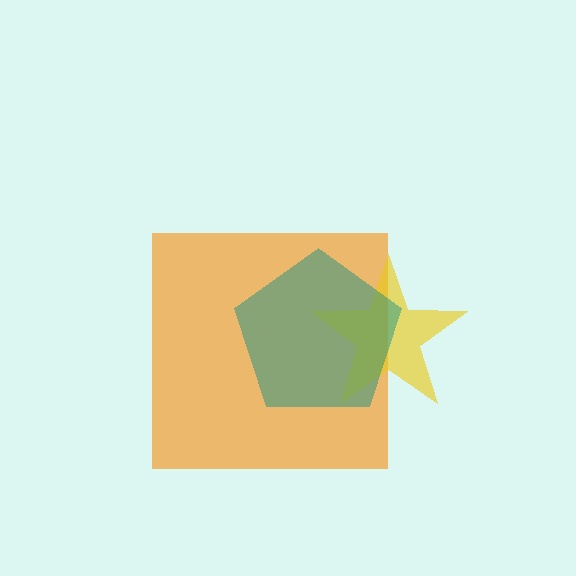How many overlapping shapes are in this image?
There are 3 overlapping shapes in the image.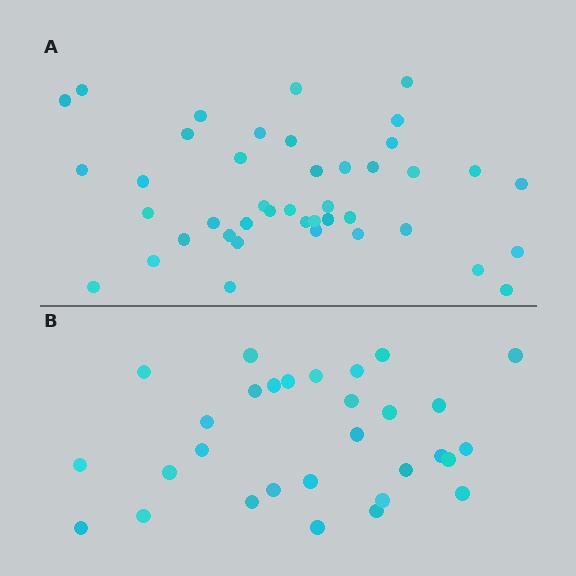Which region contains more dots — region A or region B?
Region A (the top region) has more dots.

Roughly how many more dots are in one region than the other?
Region A has roughly 12 or so more dots than region B.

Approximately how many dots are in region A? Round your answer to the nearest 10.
About 40 dots. (The exact count is 42, which rounds to 40.)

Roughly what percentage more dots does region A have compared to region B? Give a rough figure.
About 40% more.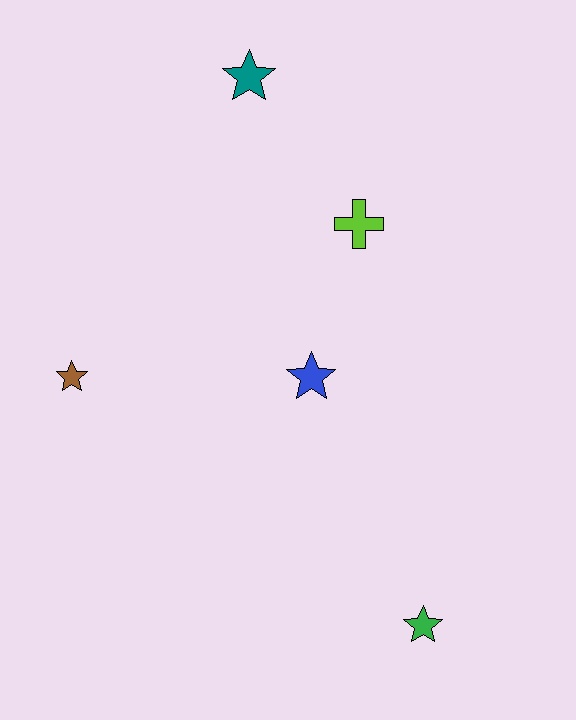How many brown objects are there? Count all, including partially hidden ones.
There is 1 brown object.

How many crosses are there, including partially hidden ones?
There is 1 cross.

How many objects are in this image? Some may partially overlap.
There are 5 objects.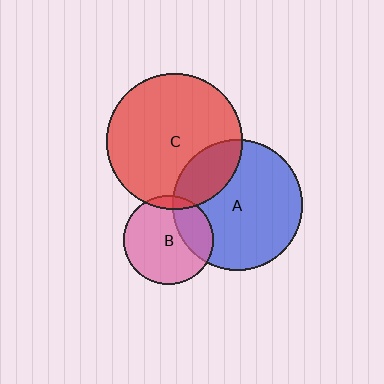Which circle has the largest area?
Circle C (red).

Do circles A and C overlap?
Yes.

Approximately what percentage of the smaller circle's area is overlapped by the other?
Approximately 25%.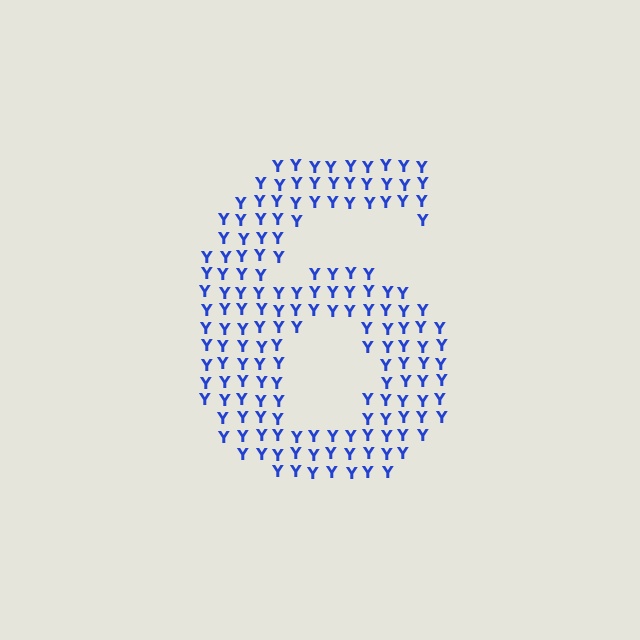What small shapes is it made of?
It is made of small letter Y's.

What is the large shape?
The large shape is the digit 6.